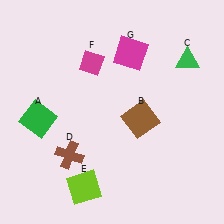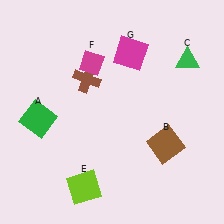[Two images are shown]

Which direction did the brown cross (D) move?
The brown cross (D) moved up.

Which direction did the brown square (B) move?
The brown square (B) moved down.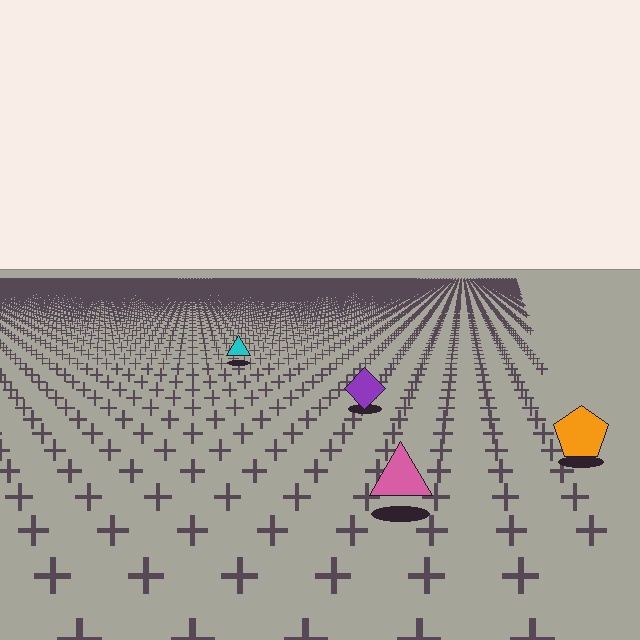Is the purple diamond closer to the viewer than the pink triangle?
No. The pink triangle is closer — you can tell from the texture gradient: the ground texture is coarser near it.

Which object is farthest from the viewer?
The cyan triangle is farthest from the viewer. It appears smaller and the ground texture around it is denser.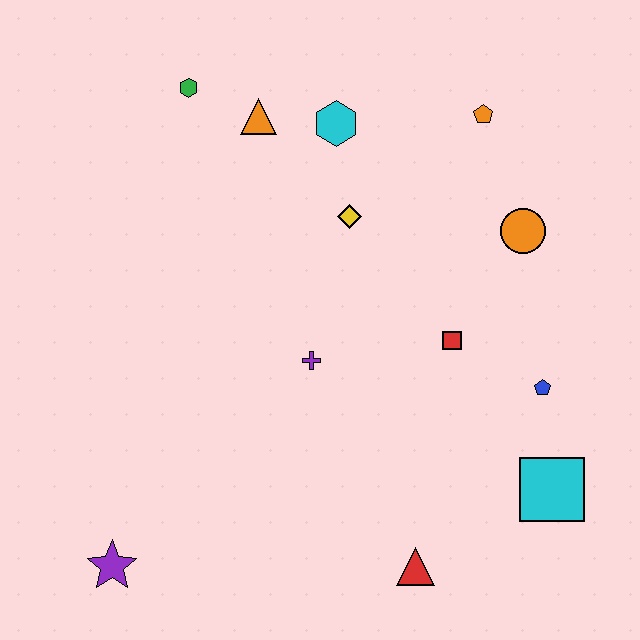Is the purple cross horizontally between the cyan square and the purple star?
Yes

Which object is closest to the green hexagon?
The orange triangle is closest to the green hexagon.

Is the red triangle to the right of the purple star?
Yes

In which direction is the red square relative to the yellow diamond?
The red square is below the yellow diamond.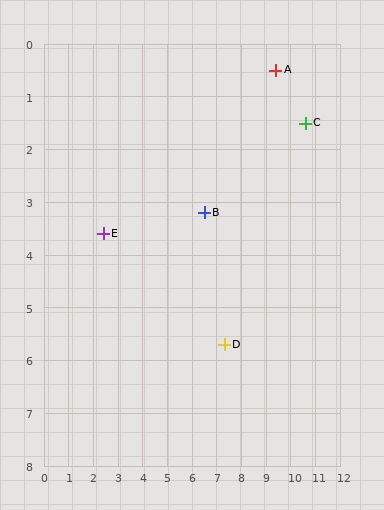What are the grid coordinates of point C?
Point C is at approximately (10.6, 1.5).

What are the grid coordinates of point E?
Point E is at approximately (2.4, 3.6).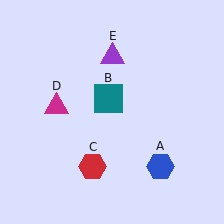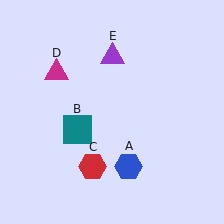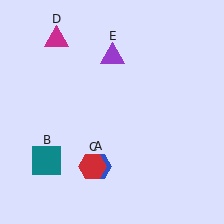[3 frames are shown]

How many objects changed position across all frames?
3 objects changed position: blue hexagon (object A), teal square (object B), magenta triangle (object D).